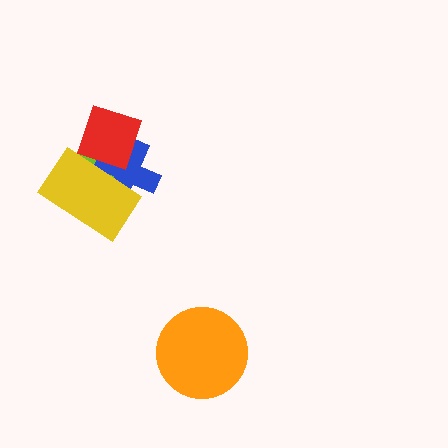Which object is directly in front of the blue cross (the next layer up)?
The red diamond is directly in front of the blue cross.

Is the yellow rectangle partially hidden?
No, no other shape covers it.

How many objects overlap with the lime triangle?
3 objects overlap with the lime triangle.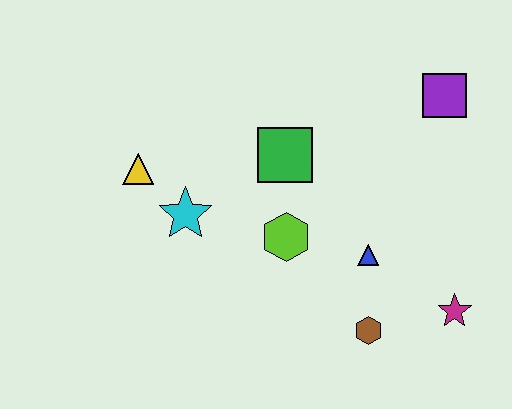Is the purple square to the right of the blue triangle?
Yes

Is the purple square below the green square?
No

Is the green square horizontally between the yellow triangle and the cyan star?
No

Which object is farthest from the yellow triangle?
The magenta star is farthest from the yellow triangle.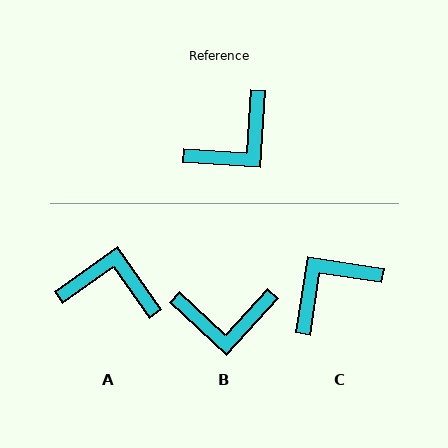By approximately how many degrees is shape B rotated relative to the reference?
Approximately 39 degrees clockwise.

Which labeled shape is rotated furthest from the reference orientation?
C, about 175 degrees away.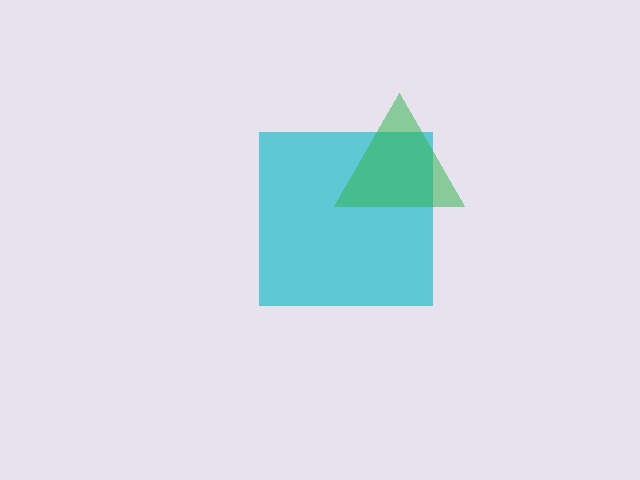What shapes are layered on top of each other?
The layered shapes are: a cyan square, a green triangle.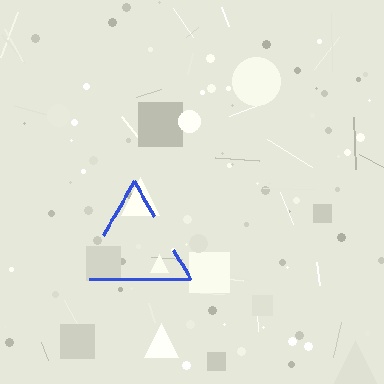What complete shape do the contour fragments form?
The contour fragments form a triangle.